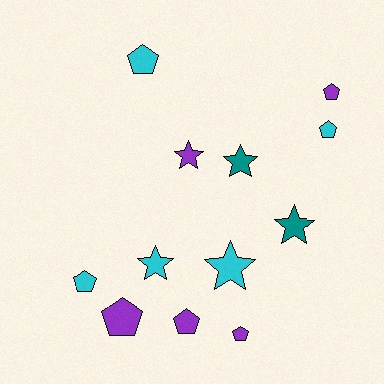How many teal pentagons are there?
There are no teal pentagons.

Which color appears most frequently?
Cyan, with 5 objects.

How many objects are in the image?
There are 12 objects.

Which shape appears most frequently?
Pentagon, with 7 objects.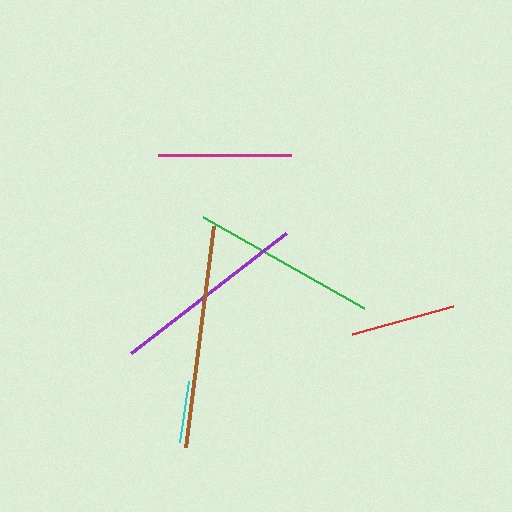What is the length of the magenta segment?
The magenta segment is approximately 133 pixels long.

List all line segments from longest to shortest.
From longest to shortest: brown, purple, green, magenta, red, cyan.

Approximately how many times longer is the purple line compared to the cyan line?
The purple line is approximately 3.1 times the length of the cyan line.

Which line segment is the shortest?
The cyan line is the shortest at approximately 62 pixels.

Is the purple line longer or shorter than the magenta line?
The purple line is longer than the magenta line.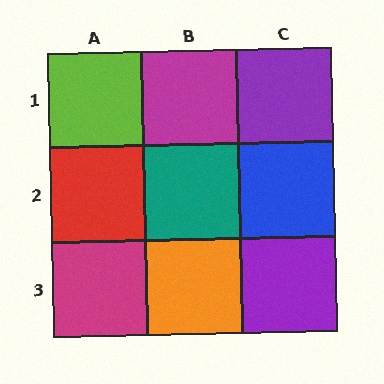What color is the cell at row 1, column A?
Lime.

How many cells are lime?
1 cell is lime.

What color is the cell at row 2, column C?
Blue.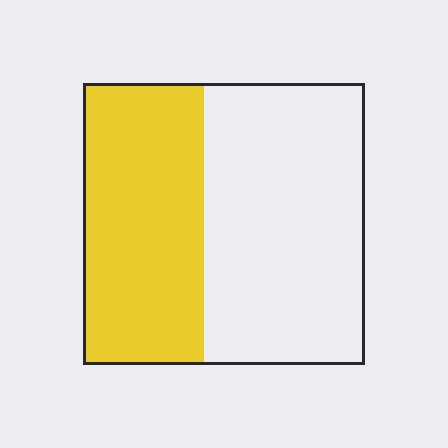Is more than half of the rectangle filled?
No.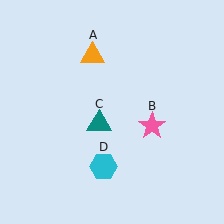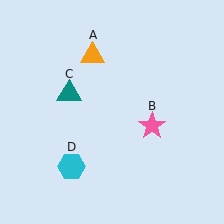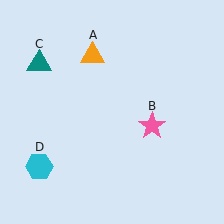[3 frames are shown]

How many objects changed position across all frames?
2 objects changed position: teal triangle (object C), cyan hexagon (object D).